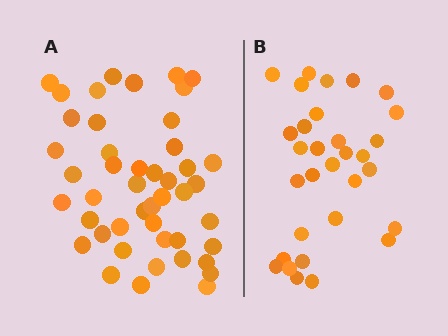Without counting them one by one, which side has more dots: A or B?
Region A (the left region) has more dots.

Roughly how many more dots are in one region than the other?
Region A has approximately 15 more dots than region B.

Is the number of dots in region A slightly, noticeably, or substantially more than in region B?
Region A has substantially more. The ratio is roughly 1.5 to 1.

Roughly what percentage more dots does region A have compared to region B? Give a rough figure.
About 50% more.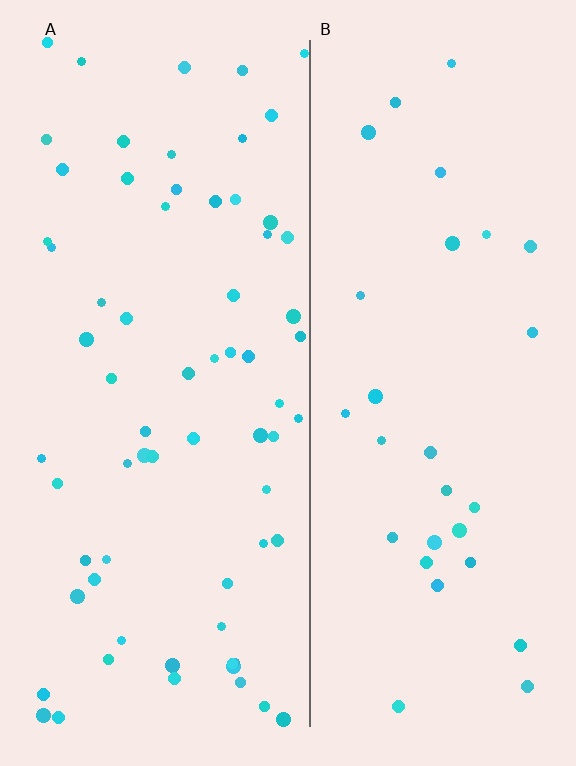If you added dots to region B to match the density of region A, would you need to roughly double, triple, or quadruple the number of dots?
Approximately double.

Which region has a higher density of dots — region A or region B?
A (the left).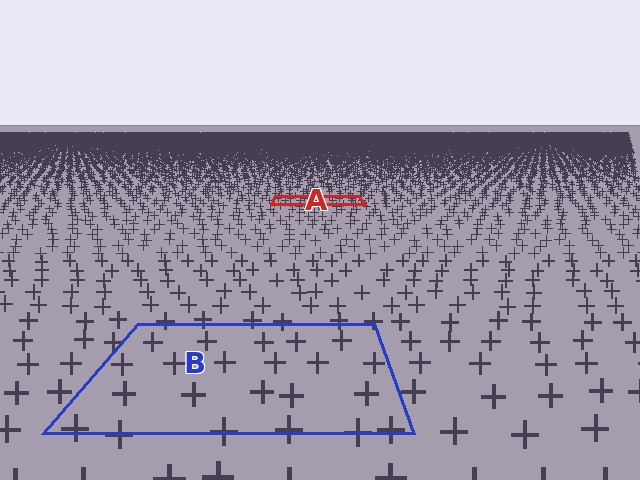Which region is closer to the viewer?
Region B is closer. The texture elements there are larger and more spread out.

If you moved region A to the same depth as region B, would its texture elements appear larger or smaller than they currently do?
They would appear larger. At a closer depth, the same texture elements are projected at a bigger on-screen size.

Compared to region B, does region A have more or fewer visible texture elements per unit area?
Region A has more texture elements per unit area — they are packed more densely because it is farther away.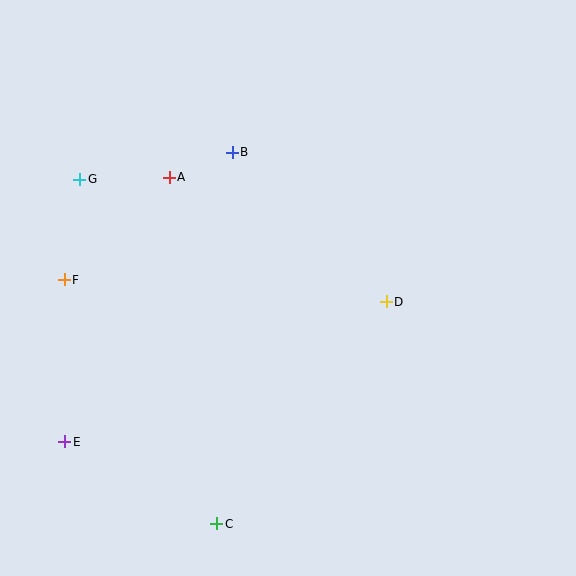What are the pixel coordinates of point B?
Point B is at (232, 152).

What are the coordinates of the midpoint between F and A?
The midpoint between F and A is at (117, 228).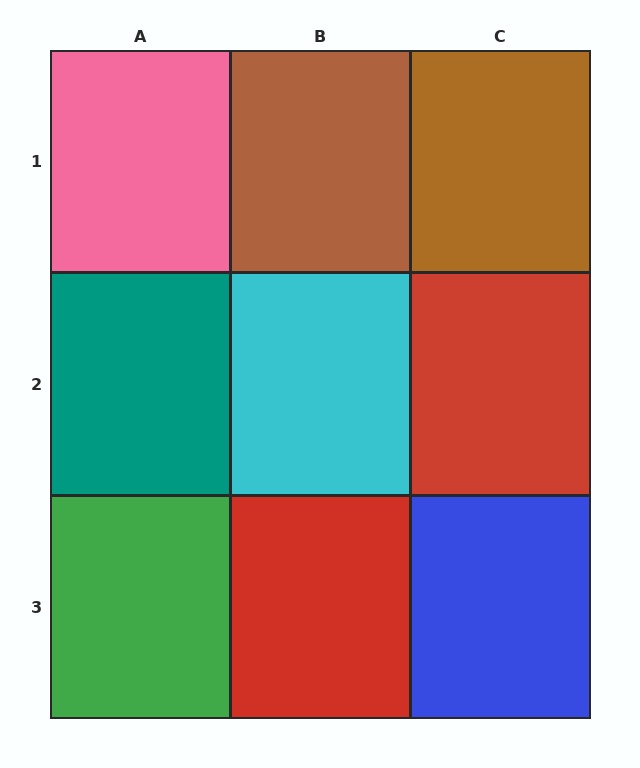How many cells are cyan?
1 cell is cyan.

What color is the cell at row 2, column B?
Cyan.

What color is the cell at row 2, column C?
Red.